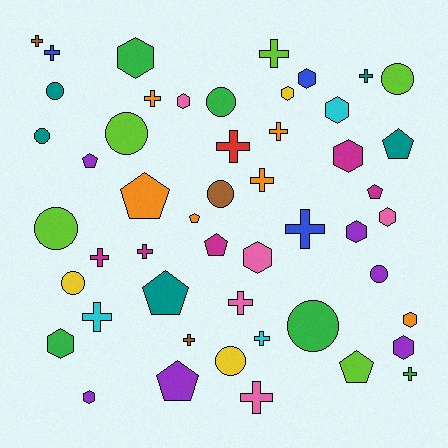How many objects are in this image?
There are 50 objects.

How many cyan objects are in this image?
There are 3 cyan objects.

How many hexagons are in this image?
There are 13 hexagons.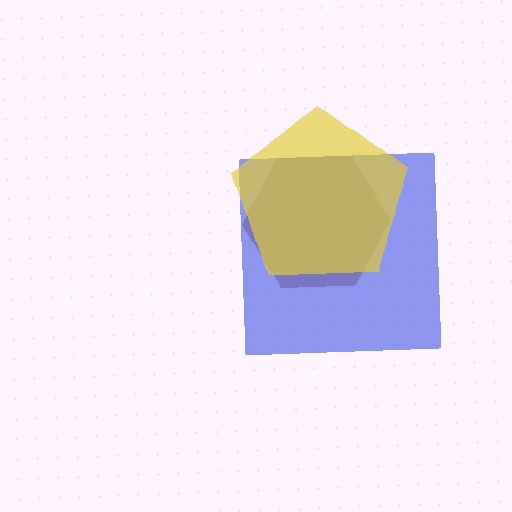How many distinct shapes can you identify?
There are 3 distinct shapes: a brown hexagon, a blue square, a yellow pentagon.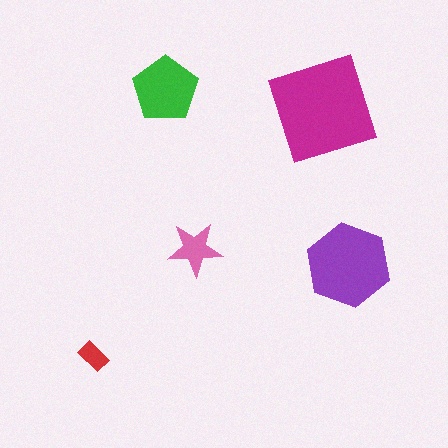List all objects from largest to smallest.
The magenta diamond, the purple hexagon, the green pentagon, the pink star, the red rectangle.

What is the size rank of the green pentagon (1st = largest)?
3rd.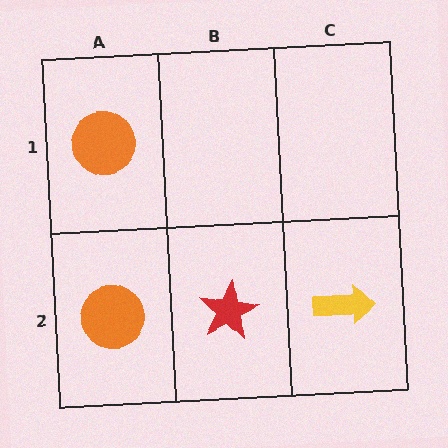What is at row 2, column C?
A yellow arrow.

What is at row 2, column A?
An orange circle.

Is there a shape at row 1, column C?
No, that cell is empty.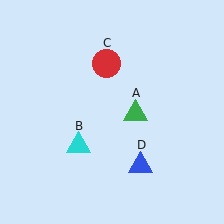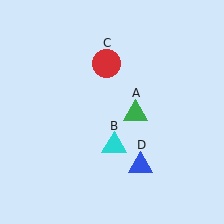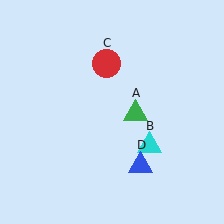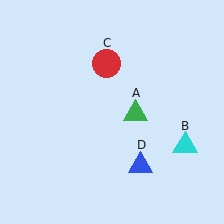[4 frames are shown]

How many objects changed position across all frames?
1 object changed position: cyan triangle (object B).